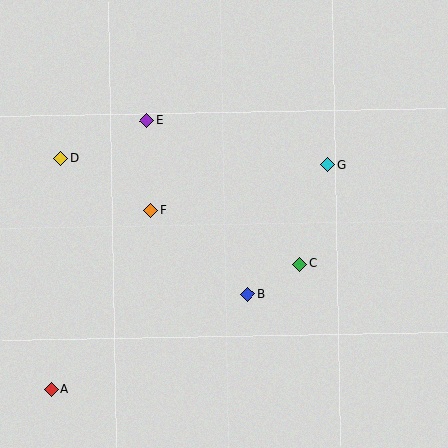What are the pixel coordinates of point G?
Point G is at (327, 165).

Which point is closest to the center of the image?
Point B at (248, 294) is closest to the center.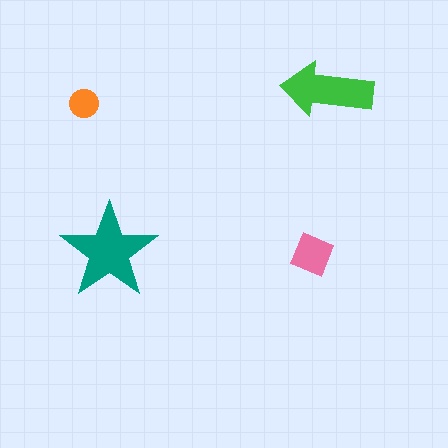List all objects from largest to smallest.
The teal star, the green arrow, the pink diamond, the orange circle.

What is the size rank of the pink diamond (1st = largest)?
3rd.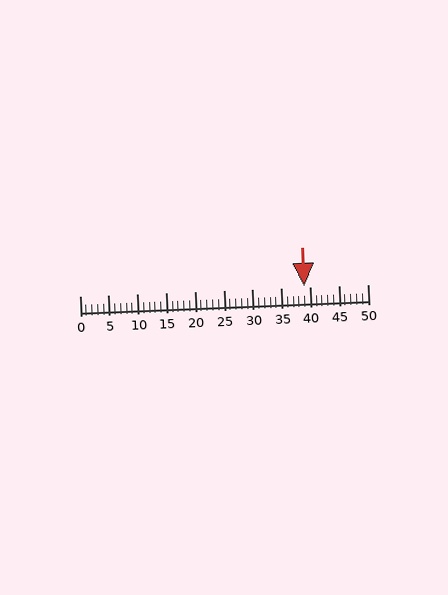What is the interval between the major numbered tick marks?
The major tick marks are spaced 5 units apart.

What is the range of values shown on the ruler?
The ruler shows values from 0 to 50.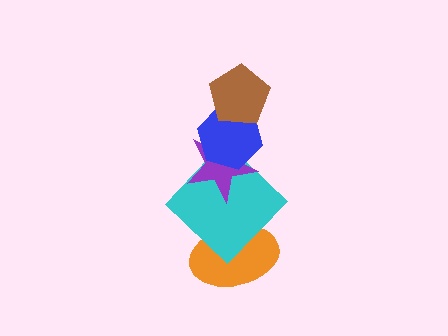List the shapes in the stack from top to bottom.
From top to bottom: the brown pentagon, the blue hexagon, the purple star, the cyan diamond, the orange ellipse.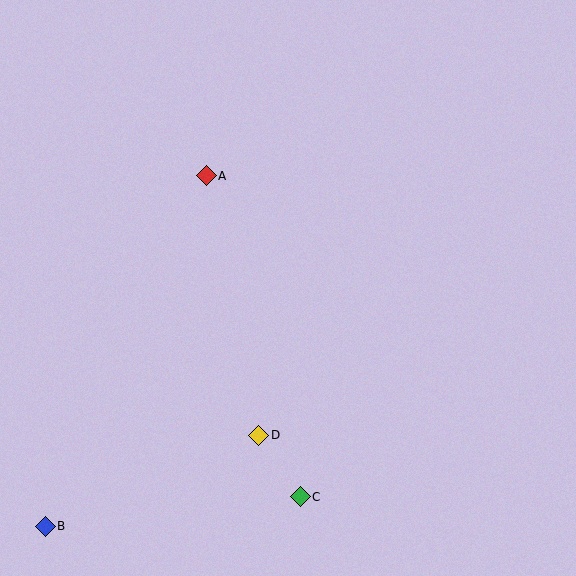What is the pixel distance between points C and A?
The distance between C and A is 334 pixels.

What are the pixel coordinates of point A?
Point A is at (206, 176).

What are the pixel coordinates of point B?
Point B is at (45, 526).